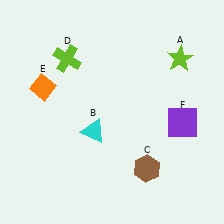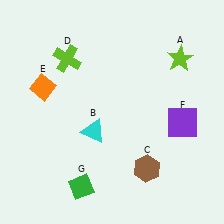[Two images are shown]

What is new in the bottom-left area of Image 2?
A green diamond (G) was added in the bottom-left area of Image 2.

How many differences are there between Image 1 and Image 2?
There is 1 difference between the two images.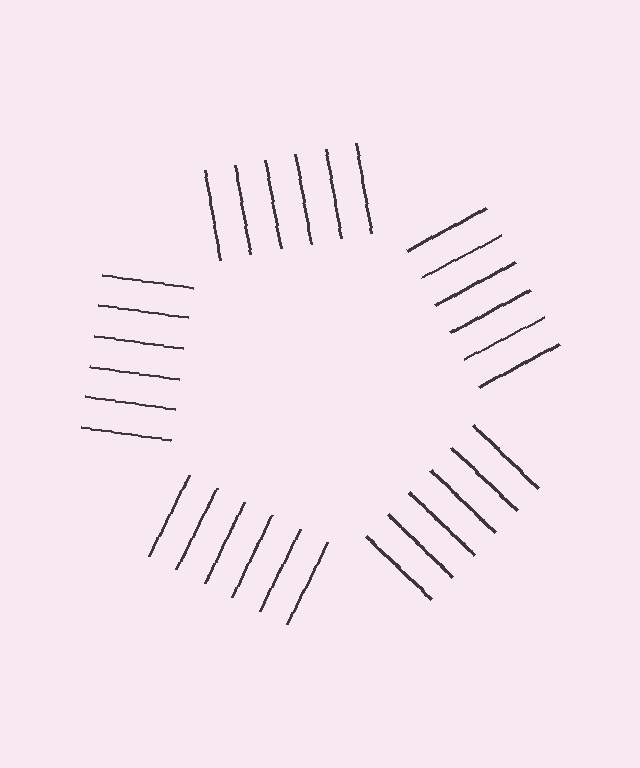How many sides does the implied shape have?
5 sides — the line-ends trace a pentagon.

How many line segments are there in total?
30 — 6 along each of the 5 edges.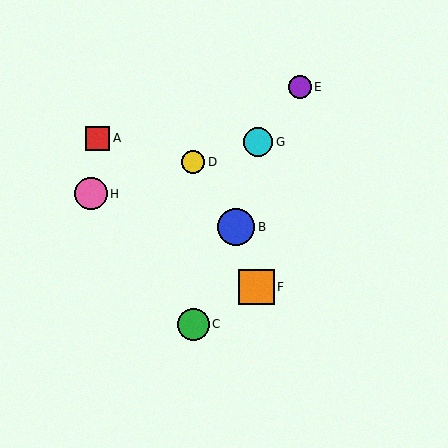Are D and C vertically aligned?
Yes, both are at x≈193.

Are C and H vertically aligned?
No, C is at x≈193 and H is at x≈91.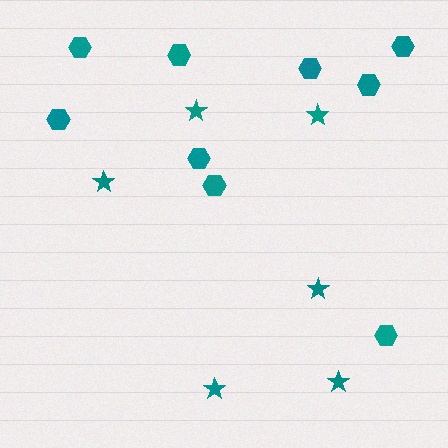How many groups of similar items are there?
There are 2 groups: one group of stars (6) and one group of hexagons (9).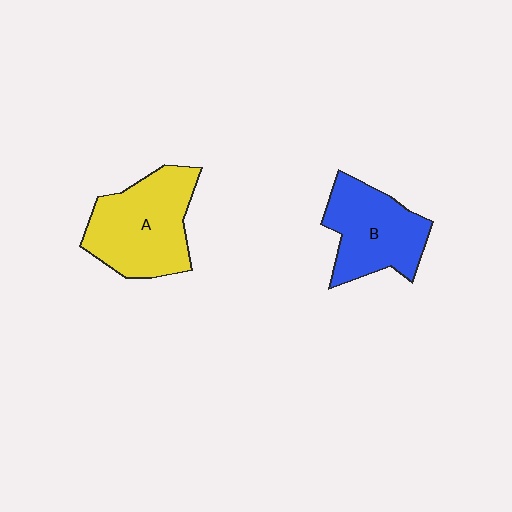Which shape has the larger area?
Shape A (yellow).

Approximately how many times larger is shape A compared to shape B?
Approximately 1.2 times.